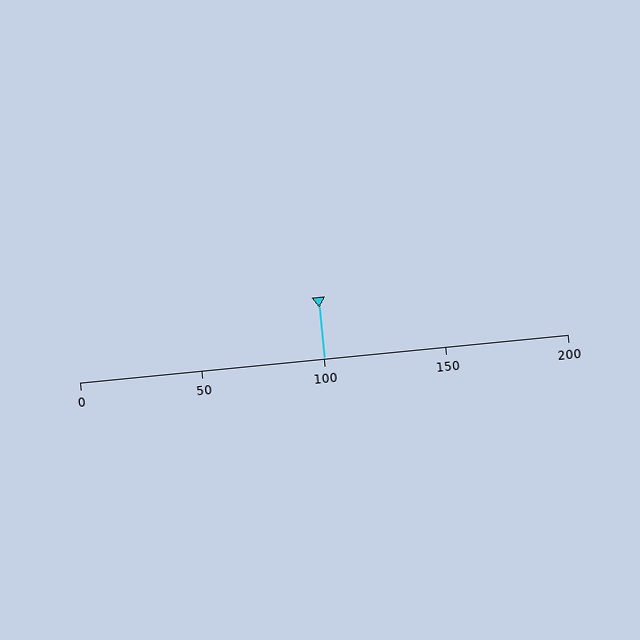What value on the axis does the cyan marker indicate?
The marker indicates approximately 100.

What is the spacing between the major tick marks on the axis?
The major ticks are spaced 50 apart.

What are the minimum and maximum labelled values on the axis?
The axis runs from 0 to 200.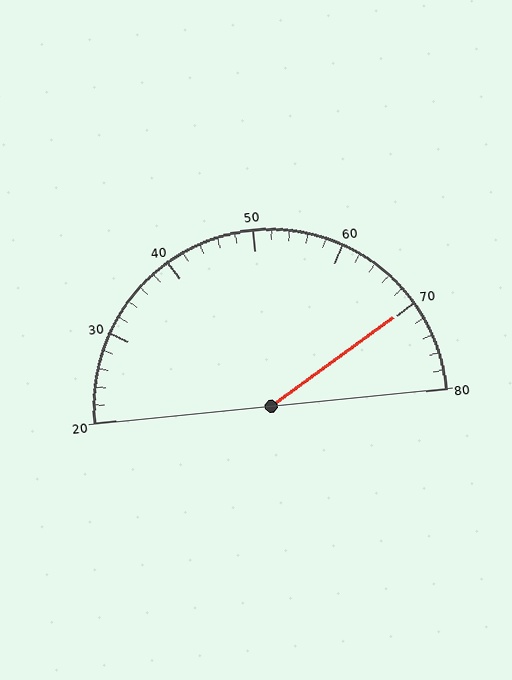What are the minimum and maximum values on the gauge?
The gauge ranges from 20 to 80.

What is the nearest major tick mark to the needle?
The nearest major tick mark is 70.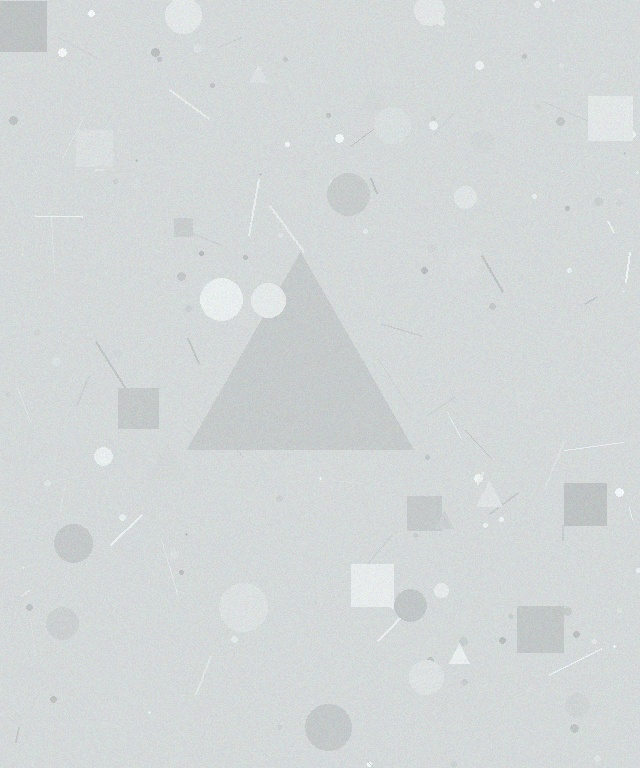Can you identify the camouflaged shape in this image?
The camouflaged shape is a triangle.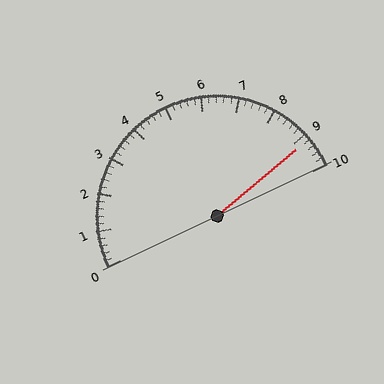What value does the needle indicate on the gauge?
The needle indicates approximately 9.2.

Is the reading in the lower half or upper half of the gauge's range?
The reading is in the upper half of the range (0 to 10).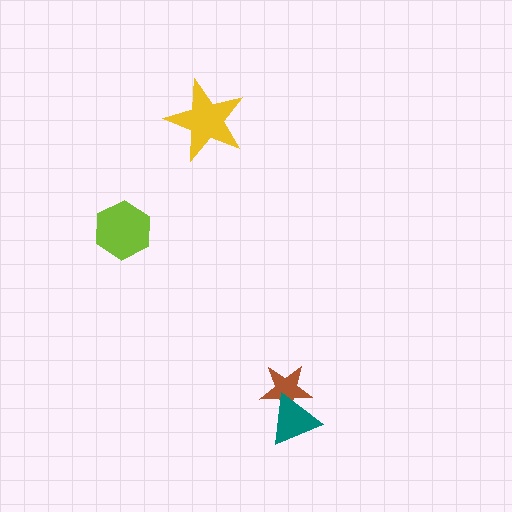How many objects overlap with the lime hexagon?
0 objects overlap with the lime hexagon.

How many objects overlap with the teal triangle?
1 object overlaps with the teal triangle.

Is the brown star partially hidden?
Yes, it is partially covered by another shape.